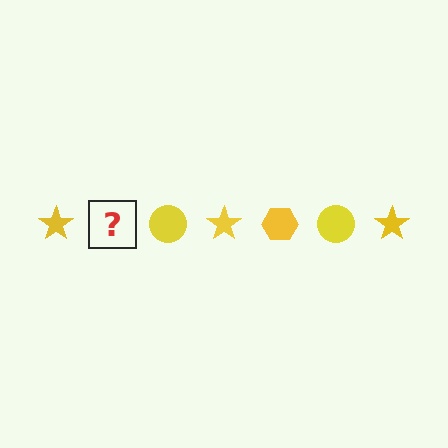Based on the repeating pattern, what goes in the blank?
The blank should be a yellow hexagon.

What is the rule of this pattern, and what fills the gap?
The rule is that the pattern cycles through star, hexagon, circle shapes in yellow. The gap should be filled with a yellow hexagon.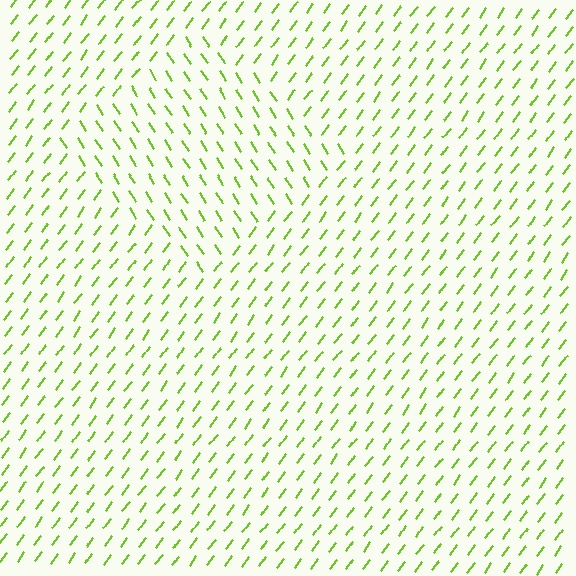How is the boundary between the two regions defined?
The boundary is defined purely by a change in line orientation (approximately 70 degrees difference). All lines are the same color and thickness.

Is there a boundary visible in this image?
Yes, there is a texture boundary formed by a change in line orientation.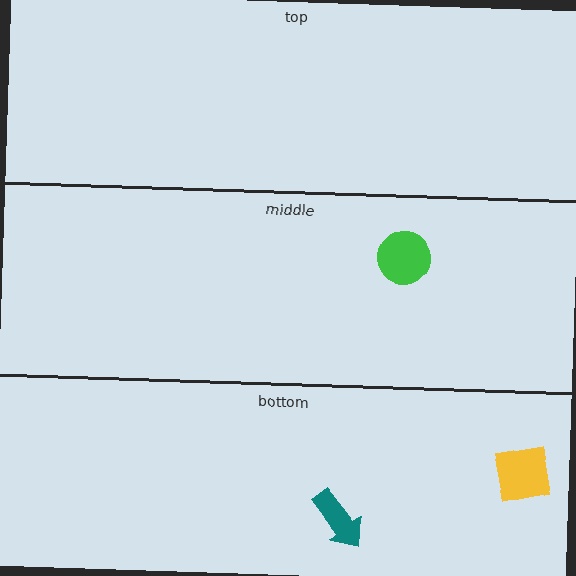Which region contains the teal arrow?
The bottom region.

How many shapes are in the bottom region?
2.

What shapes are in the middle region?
The green circle.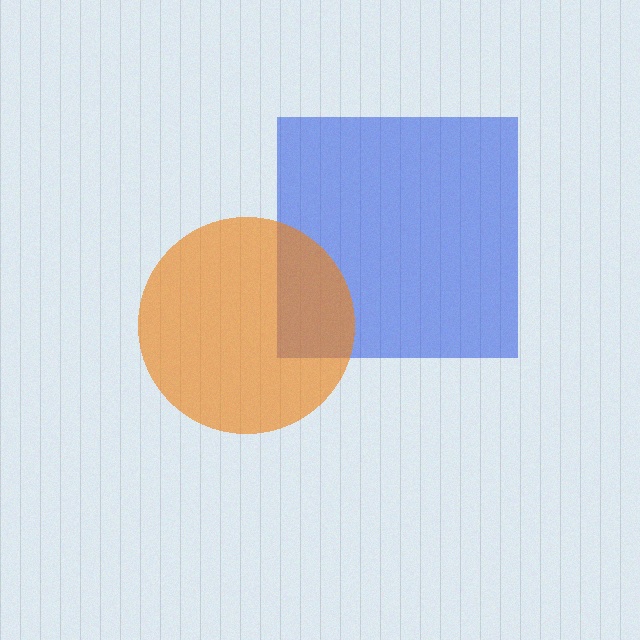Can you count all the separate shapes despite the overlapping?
Yes, there are 2 separate shapes.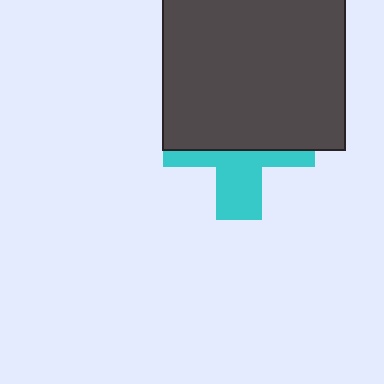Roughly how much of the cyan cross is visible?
A small part of it is visible (roughly 40%).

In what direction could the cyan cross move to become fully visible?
The cyan cross could move down. That would shift it out from behind the dark gray square entirely.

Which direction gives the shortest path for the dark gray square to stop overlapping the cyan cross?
Moving up gives the shortest separation.